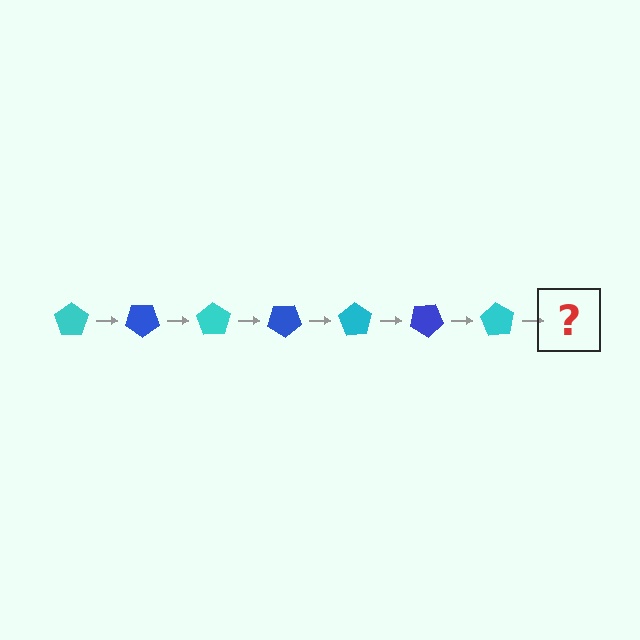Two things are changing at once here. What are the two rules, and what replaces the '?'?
The two rules are that it rotates 35 degrees each step and the color cycles through cyan and blue. The '?' should be a blue pentagon, rotated 245 degrees from the start.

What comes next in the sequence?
The next element should be a blue pentagon, rotated 245 degrees from the start.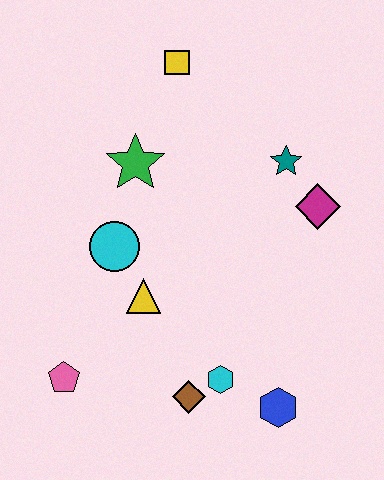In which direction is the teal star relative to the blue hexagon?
The teal star is above the blue hexagon.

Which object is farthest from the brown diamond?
The yellow square is farthest from the brown diamond.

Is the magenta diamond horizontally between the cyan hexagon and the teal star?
No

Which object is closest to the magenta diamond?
The teal star is closest to the magenta diamond.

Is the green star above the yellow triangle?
Yes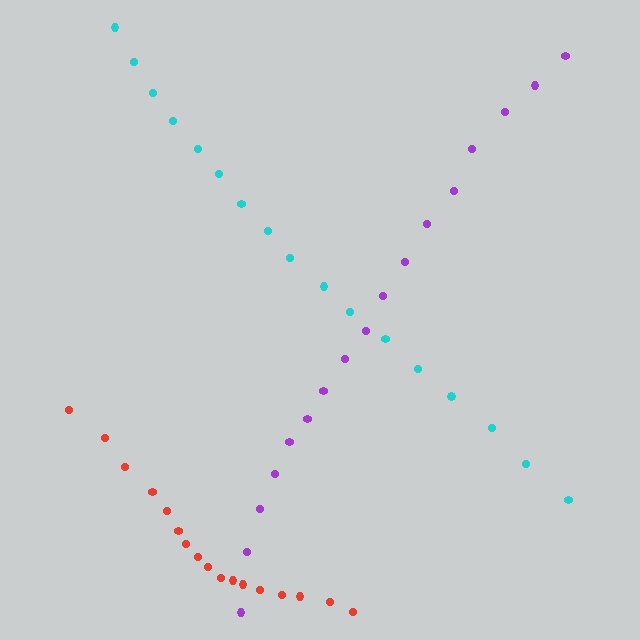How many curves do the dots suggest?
There are 3 distinct paths.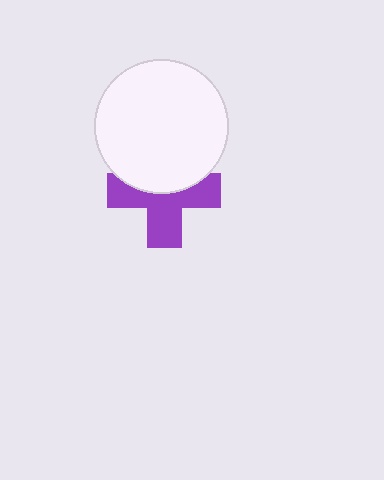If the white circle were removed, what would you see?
You would see the complete purple cross.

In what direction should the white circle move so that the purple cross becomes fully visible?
The white circle should move up. That is the shortest direction to clear the overlap and leave the purple cross fully visible.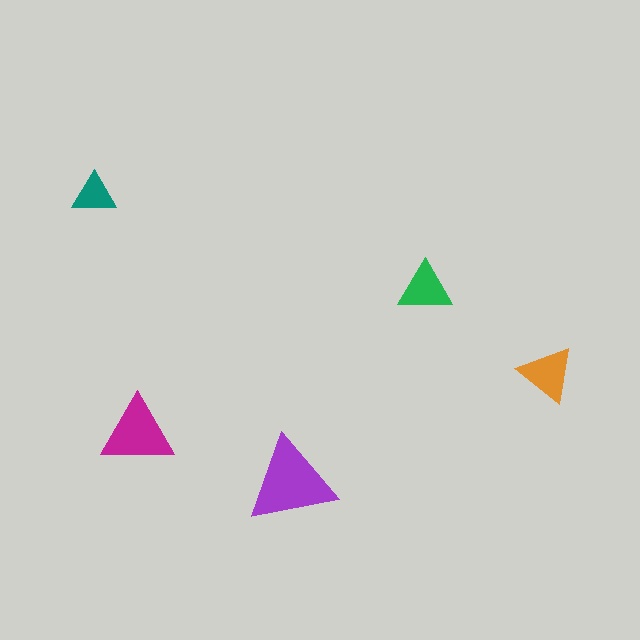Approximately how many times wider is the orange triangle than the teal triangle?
About 1.5 times wider.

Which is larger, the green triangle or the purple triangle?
The purple one.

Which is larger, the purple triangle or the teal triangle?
The purple one.